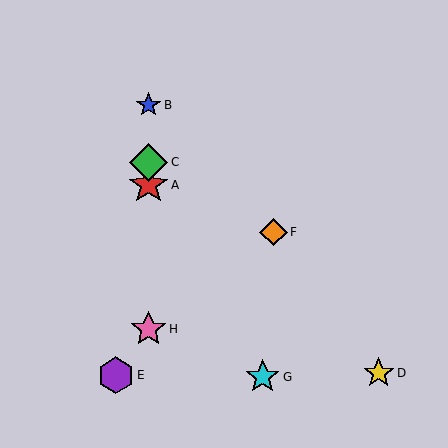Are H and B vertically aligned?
Yes, both are at x≈148.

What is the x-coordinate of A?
Object A is at x≈148.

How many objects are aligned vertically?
4 objects (A, B, C, H) are aligned vertically.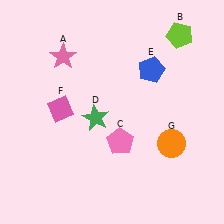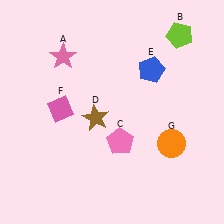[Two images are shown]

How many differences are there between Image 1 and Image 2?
There is 1 difference between the two images.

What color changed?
The star (D) changed from green in Image 1 to brown in Image 2.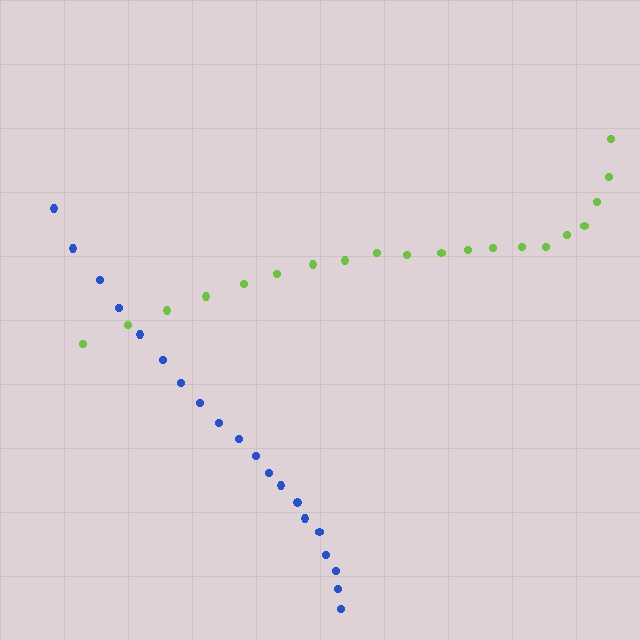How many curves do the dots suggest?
There are 2 distinct paths.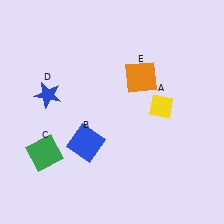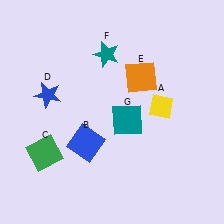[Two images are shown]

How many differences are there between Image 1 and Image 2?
There are 2 differences between the two images.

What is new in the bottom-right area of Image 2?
A teal square (G) was added in the bottom-right area of Image 2.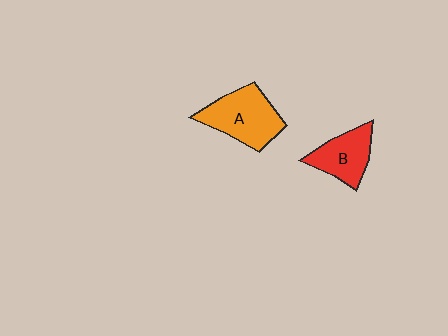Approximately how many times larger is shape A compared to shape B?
Approximately 1.3 times.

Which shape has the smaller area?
Shape B (red).